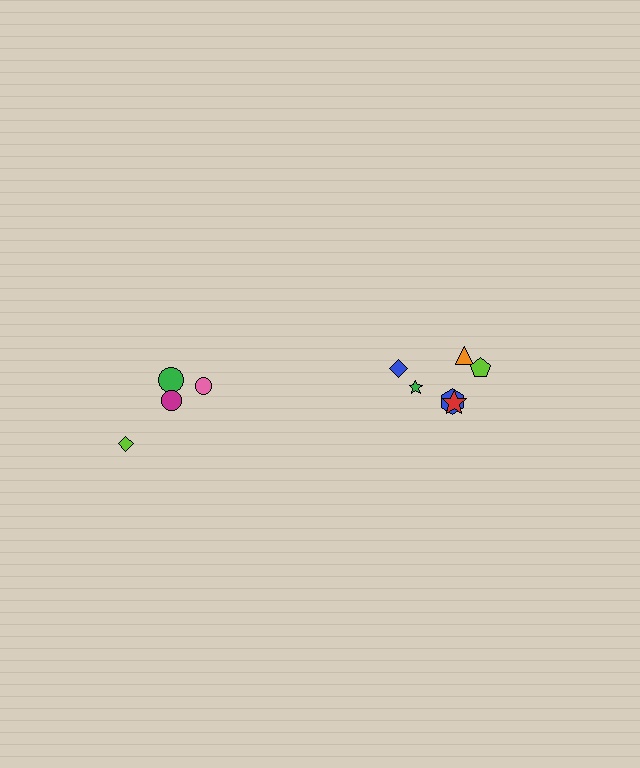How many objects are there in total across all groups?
There are 10 objects.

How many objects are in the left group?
There are 4 objects.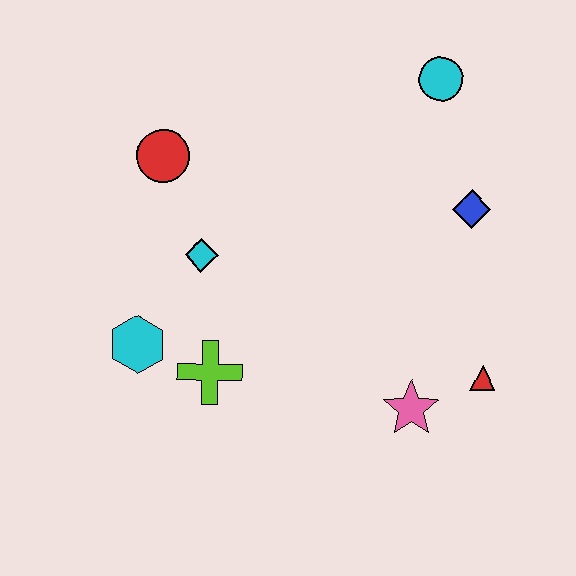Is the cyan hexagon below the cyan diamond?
Yes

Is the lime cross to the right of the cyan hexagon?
Yes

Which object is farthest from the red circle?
The red triangle is farthest from the red circle.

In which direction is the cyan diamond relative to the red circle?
The cyan diamond is below the red circle.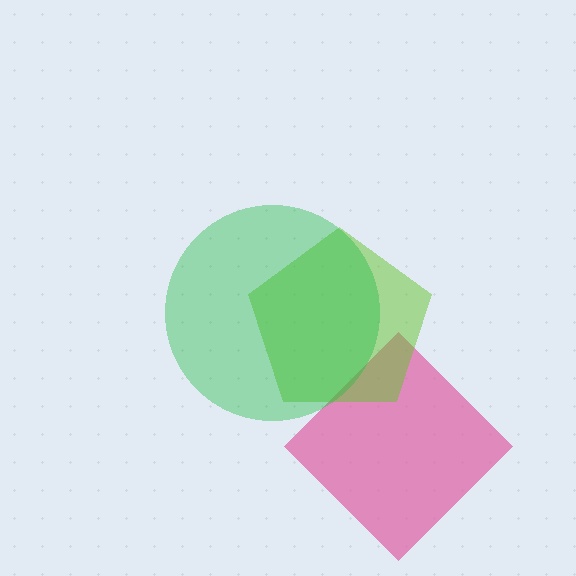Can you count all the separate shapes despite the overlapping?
Yes, there are 3 separate shapes.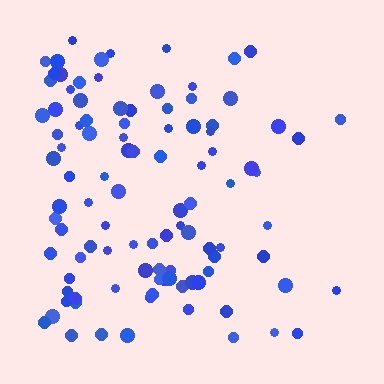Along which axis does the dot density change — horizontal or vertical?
Horizontal.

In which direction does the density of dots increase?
From right to left, with the left side densest.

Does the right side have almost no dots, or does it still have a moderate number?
Still a moderate number, just noticeably fewer than the left.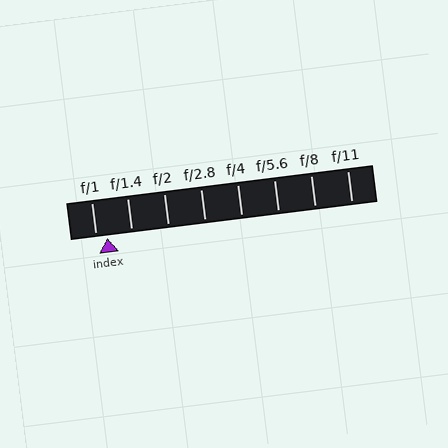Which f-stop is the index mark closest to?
The index mark is closest to f/1.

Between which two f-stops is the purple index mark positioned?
The index mark is between f/1 and f/1.4.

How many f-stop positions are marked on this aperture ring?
There are 8 f-stop positions marked.